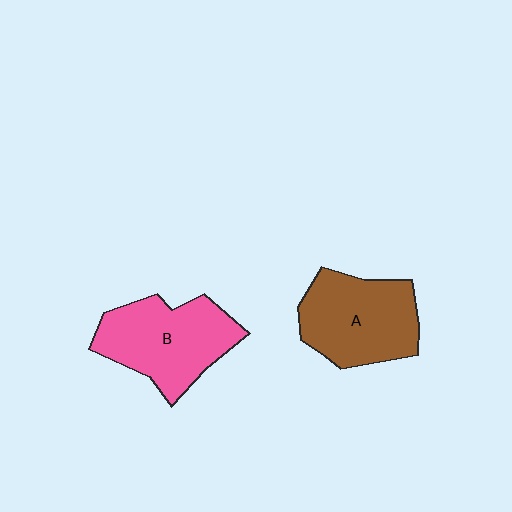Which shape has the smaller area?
Shape A (brown).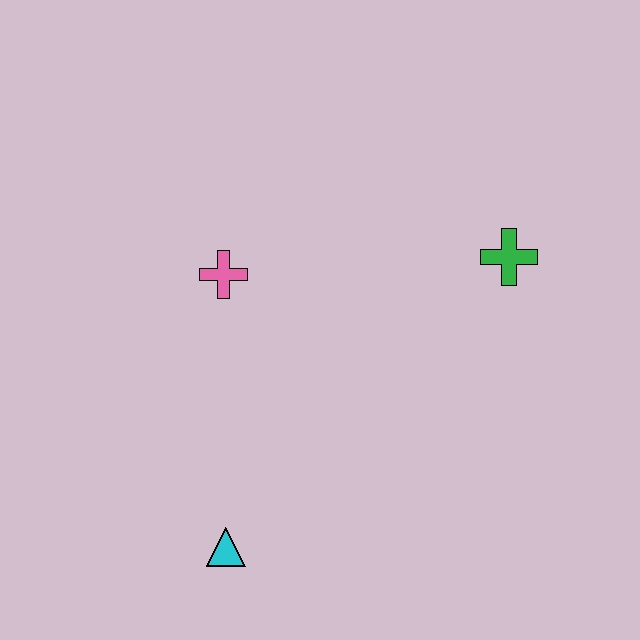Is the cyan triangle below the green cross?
Yes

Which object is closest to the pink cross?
The cyan triangle is closest to the pink cross.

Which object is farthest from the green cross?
The cyan triangle is farthest from the green cross.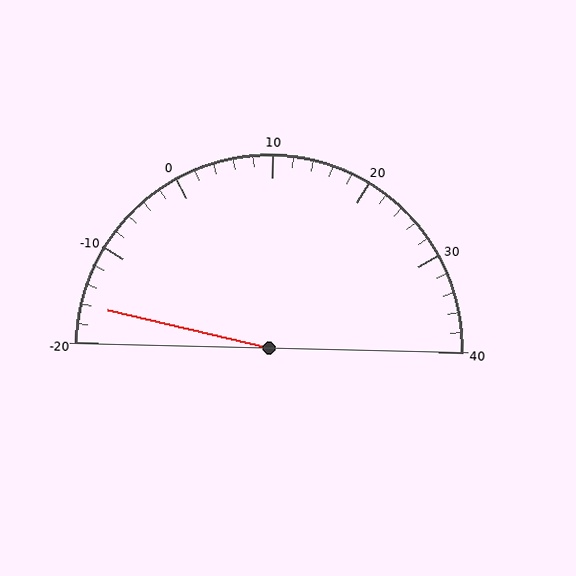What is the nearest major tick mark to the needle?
The nearest major tick mark is -20.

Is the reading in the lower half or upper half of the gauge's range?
The reading is in the lower half of the range (-20 to 40).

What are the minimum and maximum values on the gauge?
The gauge ranges from -20 to 40.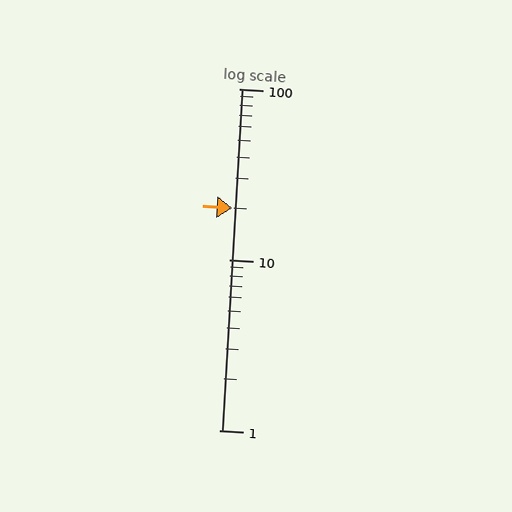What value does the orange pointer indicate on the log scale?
The pointer indicates approximately 20.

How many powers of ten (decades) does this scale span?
The scale spans 2 decades, from 1 to 100.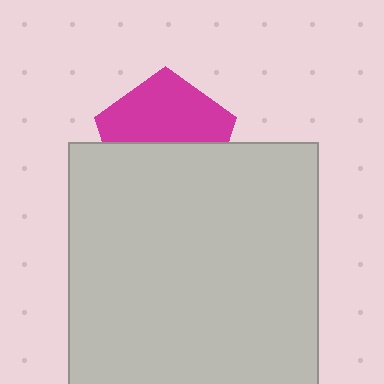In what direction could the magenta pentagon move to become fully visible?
The magenta pentagon could move up. That would shift it out from behind the light gray square entirely.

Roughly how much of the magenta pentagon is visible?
About half of it is visible (roughly 52%).